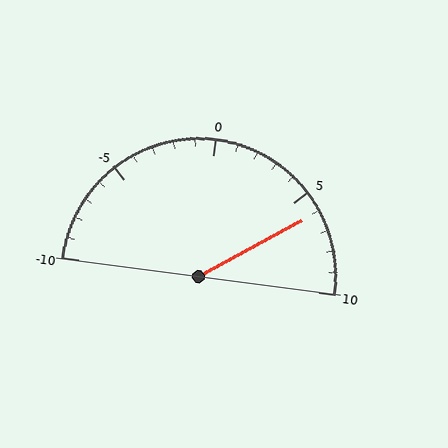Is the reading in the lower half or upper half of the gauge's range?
The reading is in the upper half of the range (-10 to 10).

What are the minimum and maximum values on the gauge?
The gauge ranges from -10 to 10.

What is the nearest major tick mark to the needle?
The nearest major tick mark is 5.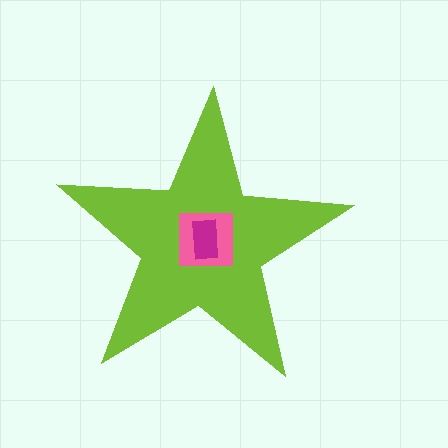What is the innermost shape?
The magenta rectangle.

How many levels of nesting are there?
3.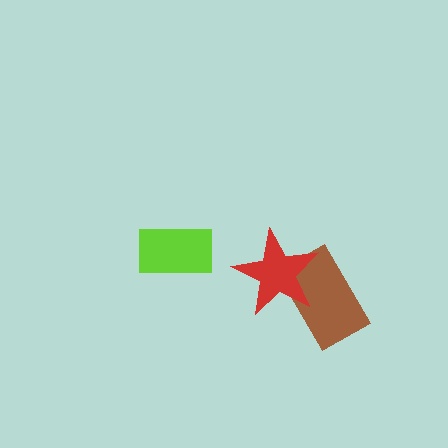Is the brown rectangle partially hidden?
Yes, it is partially covered by another shape.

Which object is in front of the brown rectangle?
The red star is in front of the brown rectangle.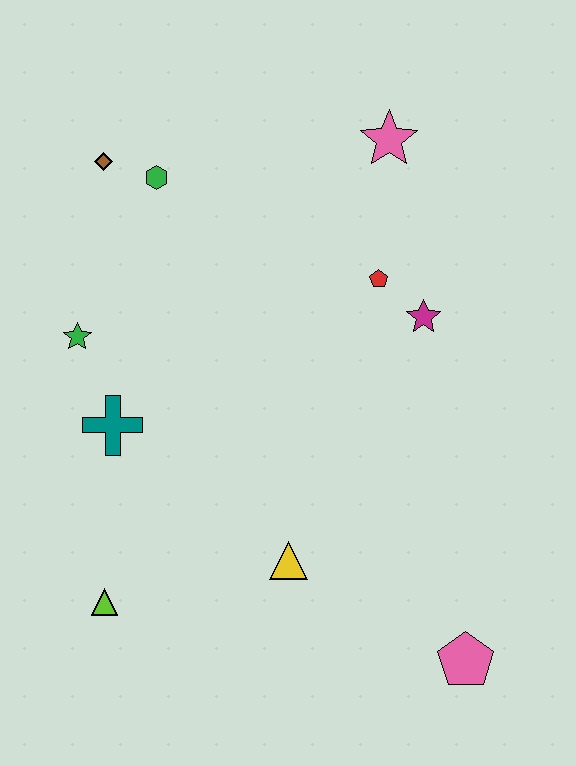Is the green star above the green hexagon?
No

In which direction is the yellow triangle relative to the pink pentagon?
The yellow triangle is to the left of the pink pentagon.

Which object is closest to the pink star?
The red pentagon is closest to the pink star.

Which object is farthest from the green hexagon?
The pink pentagon is farthest from the green hexagon.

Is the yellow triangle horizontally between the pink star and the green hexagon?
Yes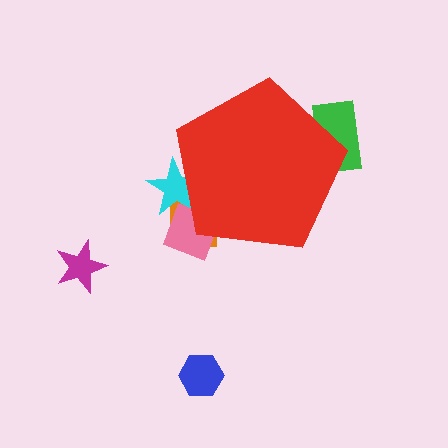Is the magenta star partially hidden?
No, the magenta star is fully visible.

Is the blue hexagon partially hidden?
No, the blue hexagon is fully visible.